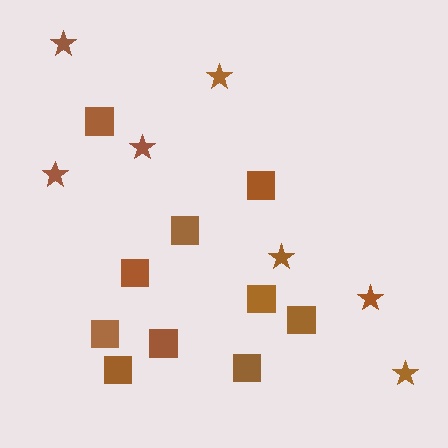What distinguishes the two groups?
There are 2 groups: one group of stars (7) and one group of squares (10).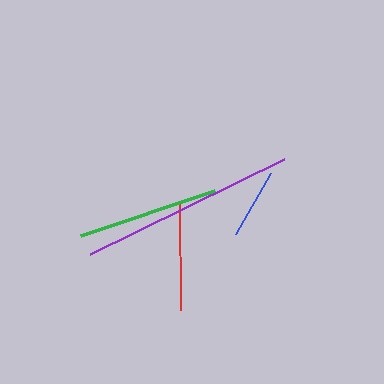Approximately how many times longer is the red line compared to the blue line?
The red line is approximately 1.5 times the length of the blue line.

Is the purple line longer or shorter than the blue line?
The purple line is longer than the blue line.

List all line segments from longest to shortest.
From longest to shortest: purple, green, red, blue.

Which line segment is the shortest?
The blue line is the shortest at approximately 70 pixels.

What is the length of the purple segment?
The purple segment is approximately 216 pixels long.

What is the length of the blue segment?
The blue segment is approximately 70 pixels long.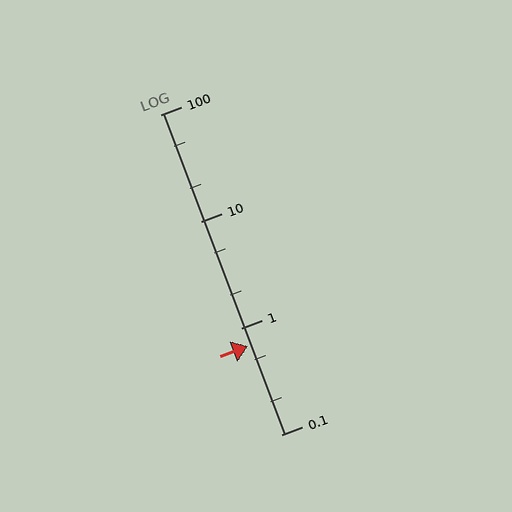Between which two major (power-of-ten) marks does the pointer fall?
The pointer is between 0.1 and 1.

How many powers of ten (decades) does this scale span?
The scale spans 3 decades, from 0.1 to 100.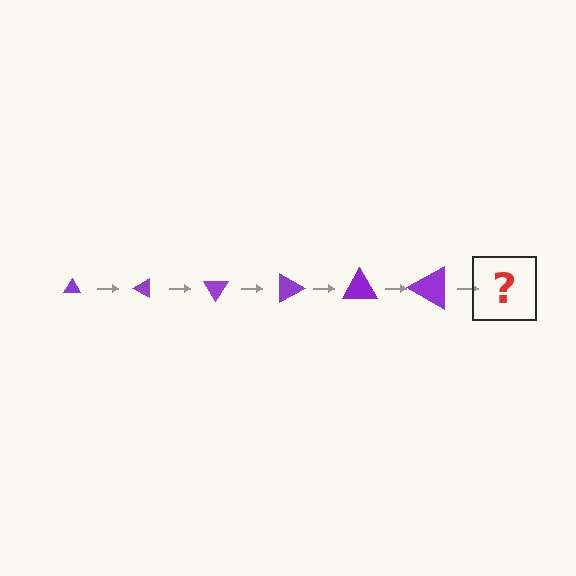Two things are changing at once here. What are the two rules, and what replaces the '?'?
The two rules are that the triangle grows larger each step and it rotates 30 degrees each step. The '?' should be a triangle, larger than the previous one and rotated 180 degrees from the start.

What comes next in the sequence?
The next element should be a triangle, larger than the previous one and rotated 180 degrees from the start.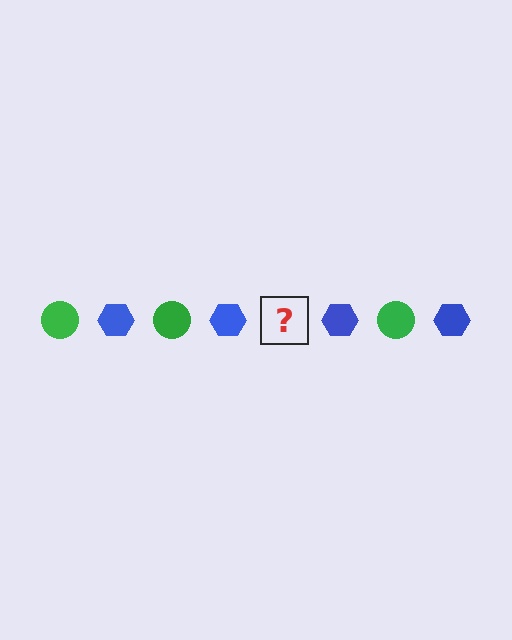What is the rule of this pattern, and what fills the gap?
The rule is that the pattern alternates between green circle and blue hexagon. The gap should be filled with a green circle.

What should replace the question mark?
The question mark should be replaced with a green circle.